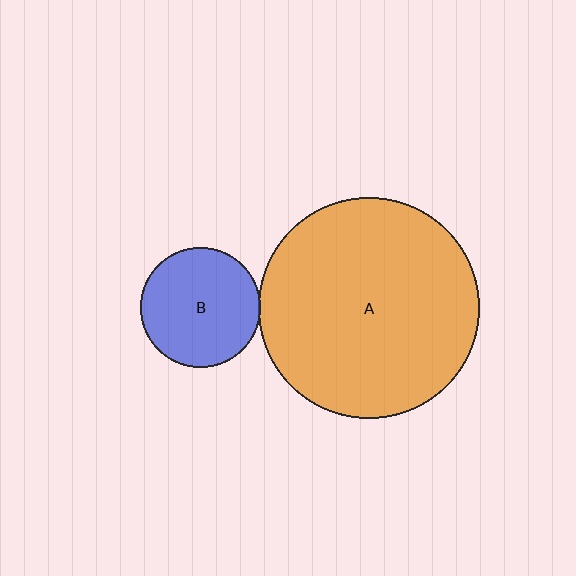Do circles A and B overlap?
Yes.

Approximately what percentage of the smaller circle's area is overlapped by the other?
Approximately 5%.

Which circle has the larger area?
Circle A (orange).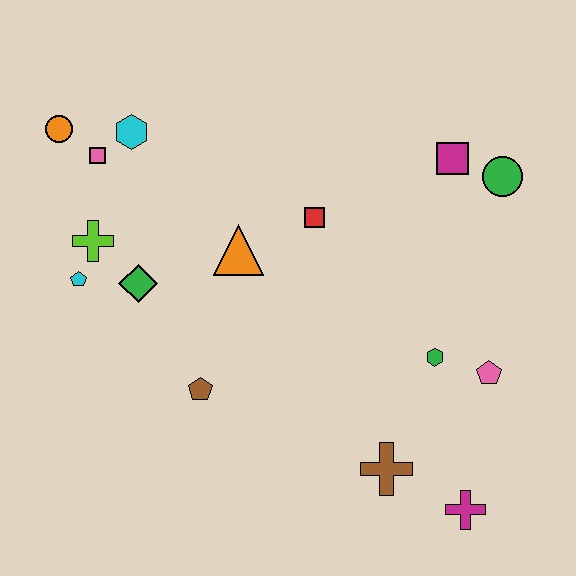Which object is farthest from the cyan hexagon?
The magenta cross is farthest from the cyan hexagon.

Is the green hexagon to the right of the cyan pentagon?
Yes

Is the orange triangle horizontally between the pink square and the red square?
Yes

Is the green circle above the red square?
Yes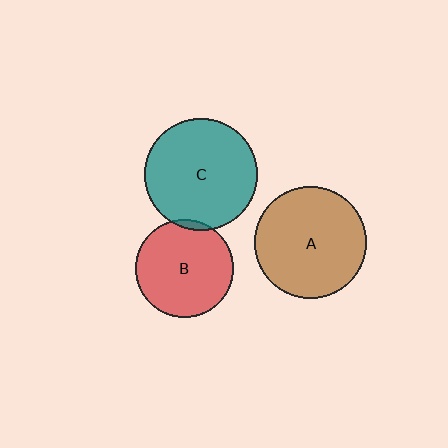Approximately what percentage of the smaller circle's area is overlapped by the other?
Approximately 5%.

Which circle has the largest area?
Circle C (teal).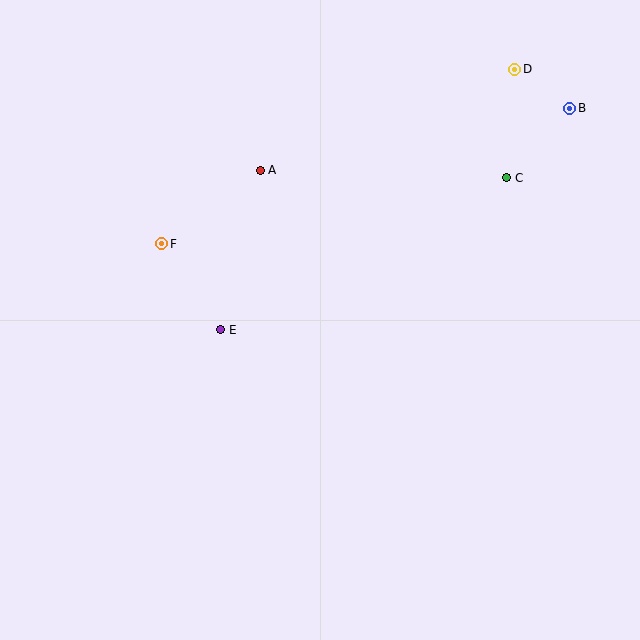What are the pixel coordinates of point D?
Point D is at (515, 69).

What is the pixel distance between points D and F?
The distance between D and F is 394 pixels.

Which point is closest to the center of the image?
Point E at (221, 330) is closest to the center.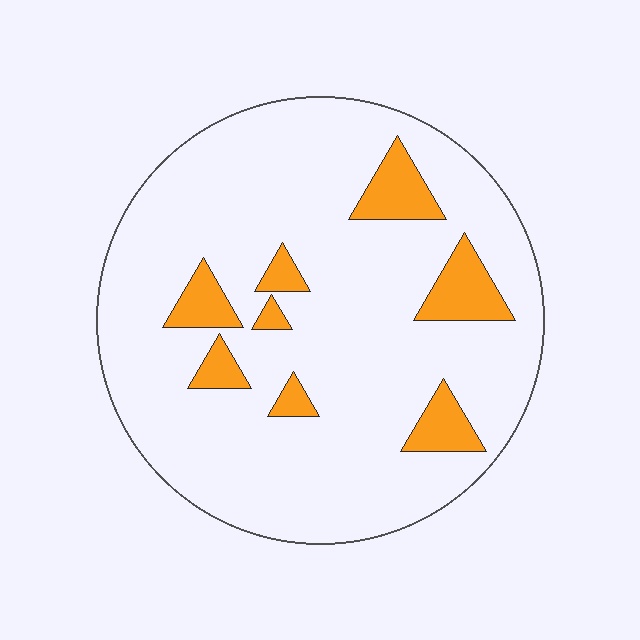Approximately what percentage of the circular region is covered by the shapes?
Approximately 15%.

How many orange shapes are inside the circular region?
8.